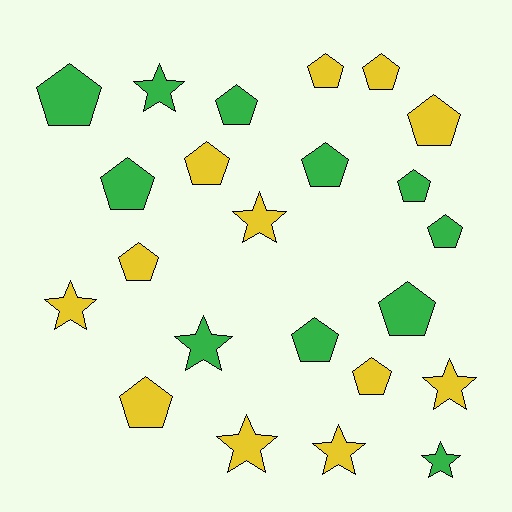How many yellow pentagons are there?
There are 7 yellow pentagons.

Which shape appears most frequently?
Pentagon, with 15 objects.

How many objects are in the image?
There are 23 objects.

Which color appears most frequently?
Yellow, with 12 objects.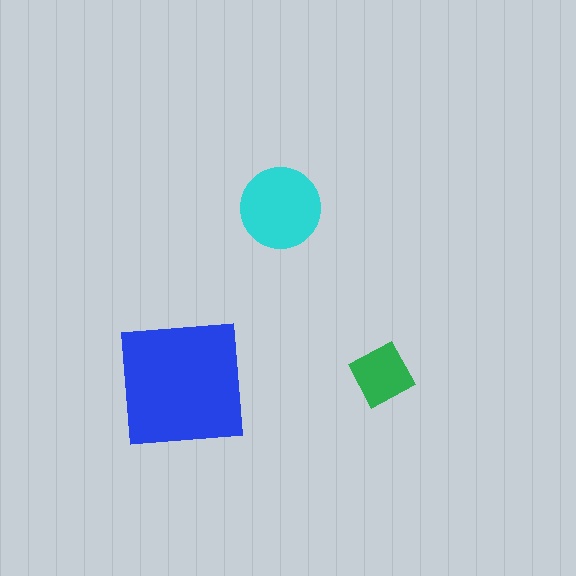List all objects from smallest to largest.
The green diamond, the cyan circle, the blue square.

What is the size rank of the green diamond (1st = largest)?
3rd.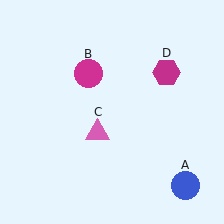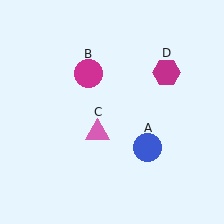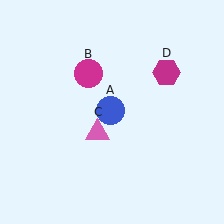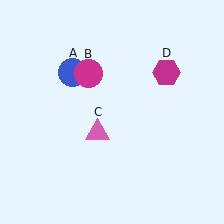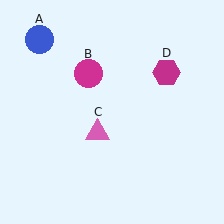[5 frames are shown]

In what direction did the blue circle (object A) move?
The blue circle (object A) moved up and to the left.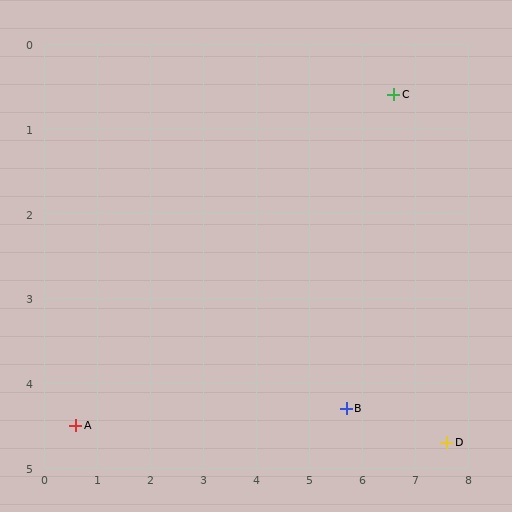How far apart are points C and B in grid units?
Points C and B are about 3.8 grid units apart.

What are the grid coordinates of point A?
Point A is at approximately (0.6, 4.5).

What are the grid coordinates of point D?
Point D is at approximately (7.6, 4.7).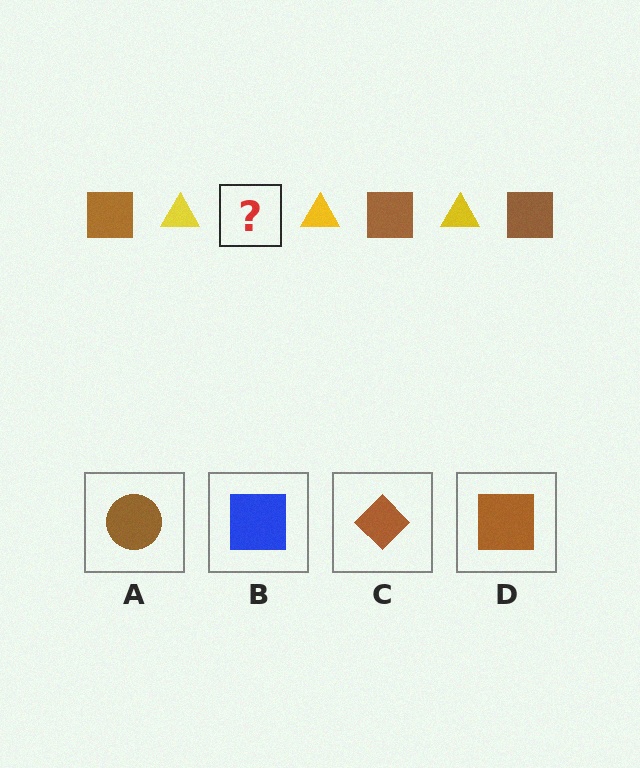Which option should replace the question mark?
Option D.